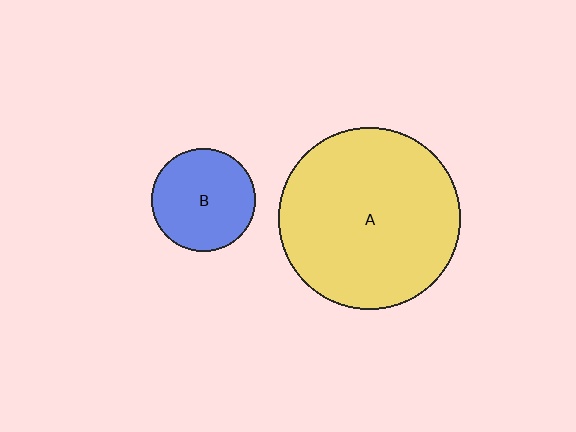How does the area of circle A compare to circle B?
Approximately 3.1 times.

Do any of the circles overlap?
No, none of the circles overlap.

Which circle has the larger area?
Circle A (yellow).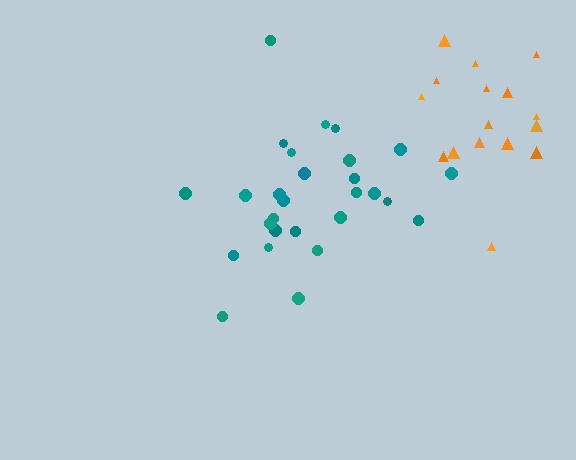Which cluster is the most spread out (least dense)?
Orange.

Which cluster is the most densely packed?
Teal.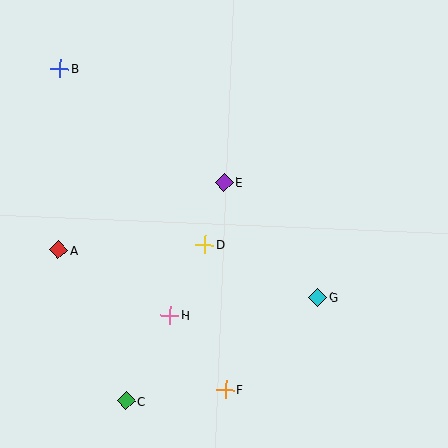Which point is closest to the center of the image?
Point D at (205, 245) is closest to the center.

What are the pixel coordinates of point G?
Point G is at (318, 297).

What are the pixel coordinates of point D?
Point D is at (205, 245).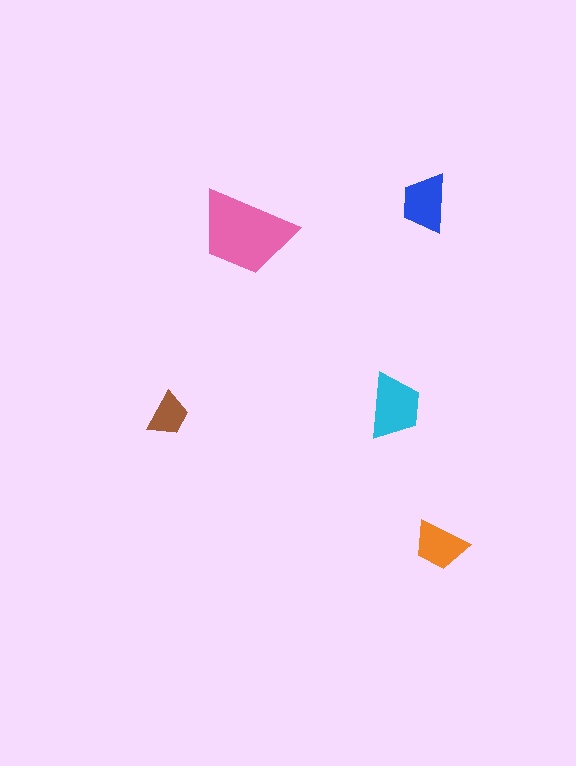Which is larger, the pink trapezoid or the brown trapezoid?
The pink one.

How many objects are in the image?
There are 5 objects in the image.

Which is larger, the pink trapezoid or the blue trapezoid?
The pink one.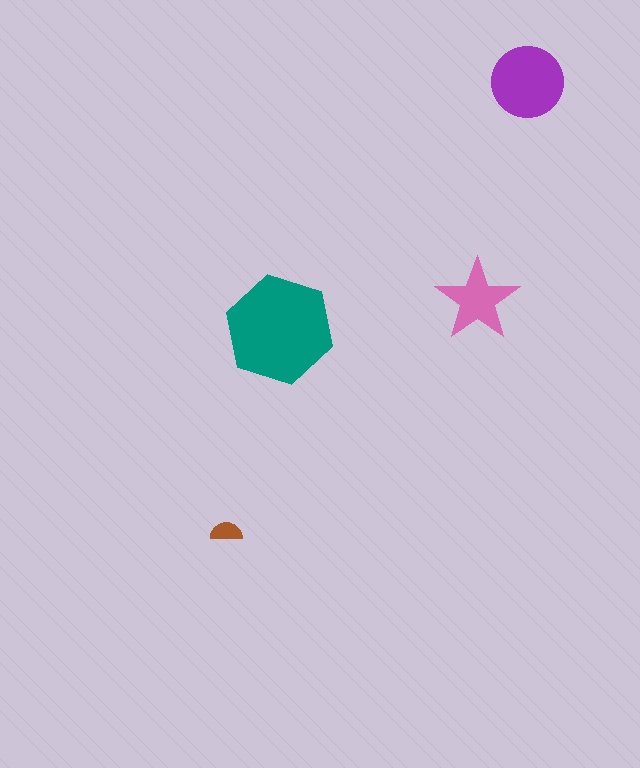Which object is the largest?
The teal hexagon.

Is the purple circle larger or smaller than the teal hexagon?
Smaller.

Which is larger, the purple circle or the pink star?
The purple circle.